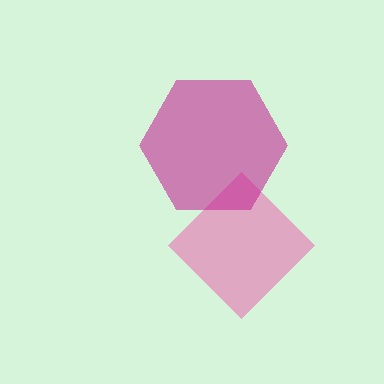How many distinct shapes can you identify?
There are 2 distinct shapes: a pink diamond, a magenta hexagon.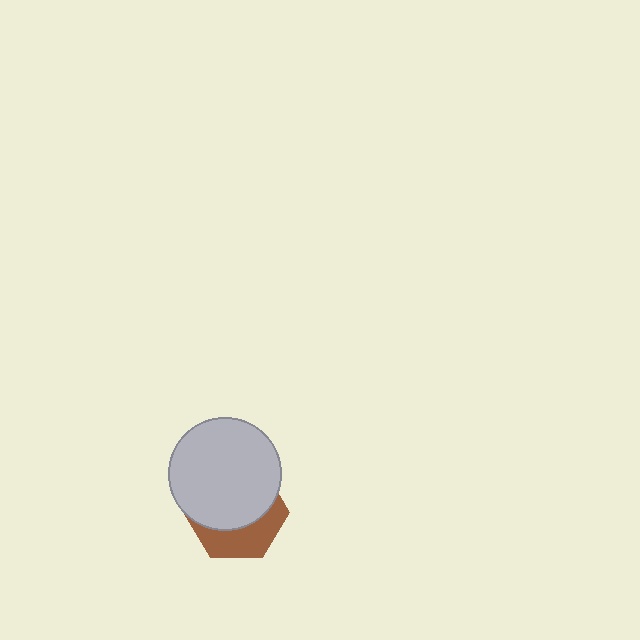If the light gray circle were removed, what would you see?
You would see the complete brown hexagon.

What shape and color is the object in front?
The object in front is a light gray circle.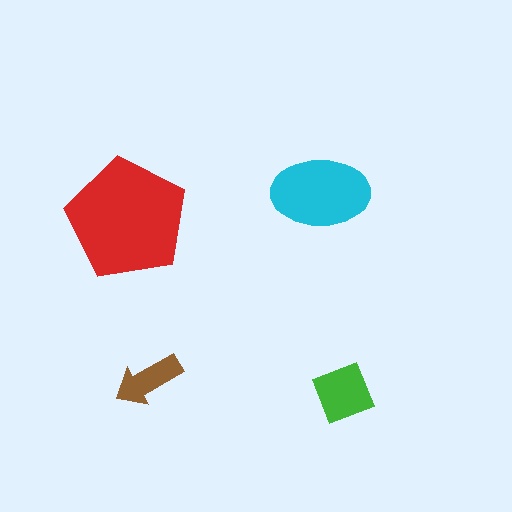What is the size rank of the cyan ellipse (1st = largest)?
2nd.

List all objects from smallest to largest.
The brown arrow, the green diamond, the cyan ellipse, the red pentagon.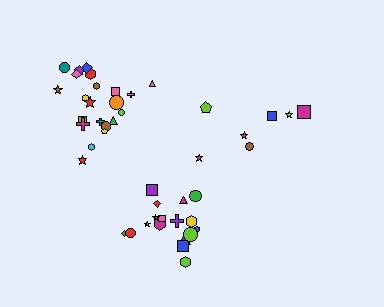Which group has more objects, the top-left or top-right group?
The top-left group.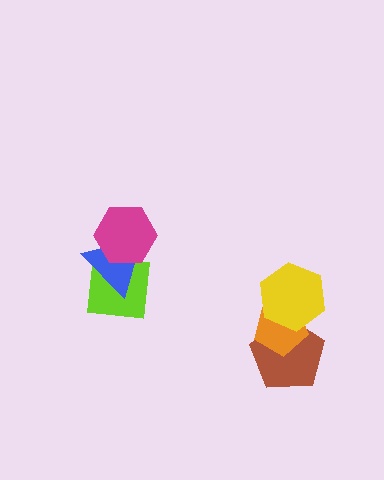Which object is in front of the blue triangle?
The magenta hexagon is in front of the blue triangle.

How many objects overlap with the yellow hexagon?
2 objects overlap with the yellow hexagon.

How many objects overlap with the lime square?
2 objects overlap with the lime square.